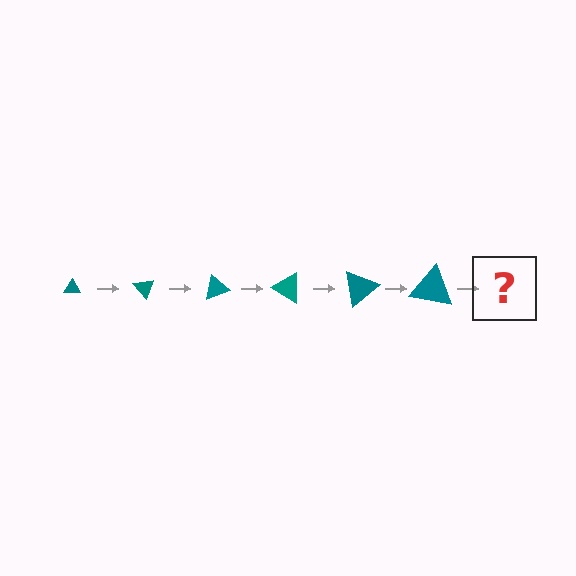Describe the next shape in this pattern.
It should be a triangle, larger than the previous one and rotated 300 degrees from the start.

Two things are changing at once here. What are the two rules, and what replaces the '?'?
The two rules are that the triangle grows larger each step and it rotates 50 degrees each step. The '?' should be a triangle, larger than the previous one and rotated 300 degrees from the start.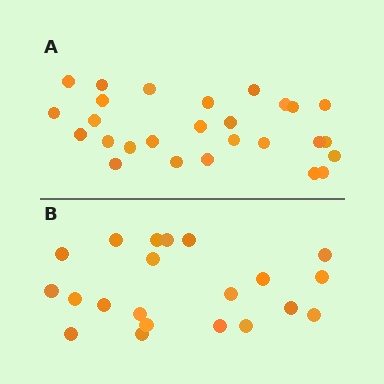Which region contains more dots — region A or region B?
Region A (the top region) has more dots.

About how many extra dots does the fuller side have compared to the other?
Region A has about 6 more dots than region B.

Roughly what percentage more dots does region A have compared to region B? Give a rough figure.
About 30% more.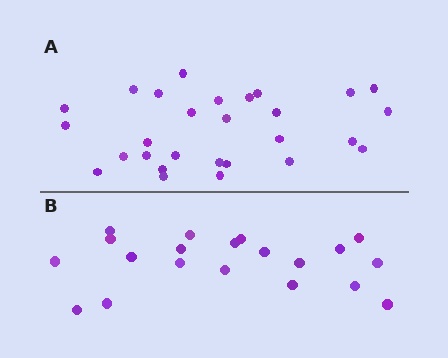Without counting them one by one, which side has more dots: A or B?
Region A (the top region) has more dots.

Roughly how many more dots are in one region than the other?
Region A has roughly 8 or so more dots than region B.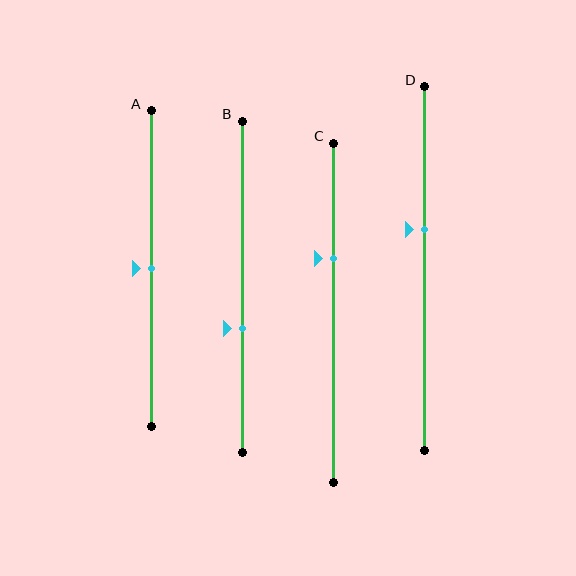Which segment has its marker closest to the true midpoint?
Segment A has its marker closest to the true midpoint.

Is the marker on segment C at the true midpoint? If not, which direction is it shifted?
No, the marker on segment C is shifted upward by about 16% of the segment length.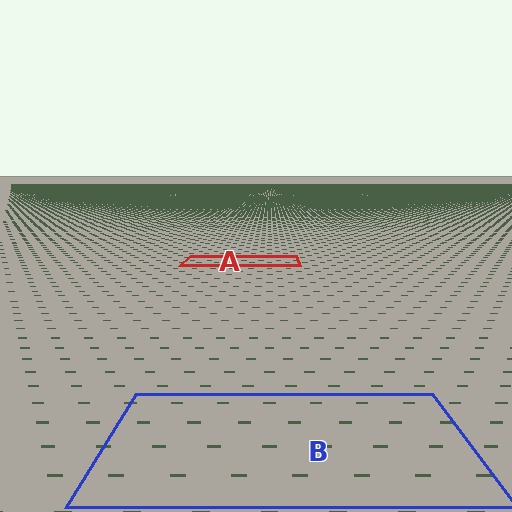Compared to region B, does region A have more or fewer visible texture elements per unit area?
Region A has more texture elements per unit area — they are packed more densely because it is farther away.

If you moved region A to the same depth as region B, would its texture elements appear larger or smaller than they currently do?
They would appear larger. At a closer depth, the same texture elements are projected at a bigger on-screen size.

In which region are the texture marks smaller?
The texture marks are smaller in region A, because it is farther away.